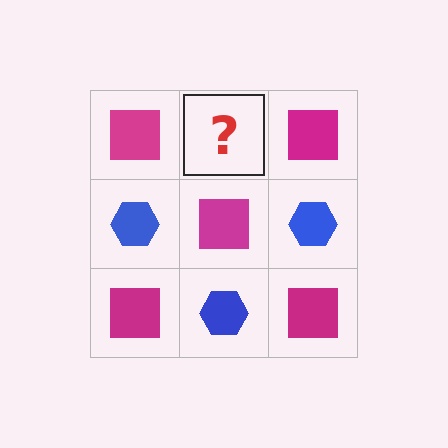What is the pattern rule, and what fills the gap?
The rule is that it alternates magenta square and blue hexagon in a checkerboard pattern. The gap should be filled with a blue hexagon.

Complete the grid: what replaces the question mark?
The question mark should be replaced with a blue hexagon.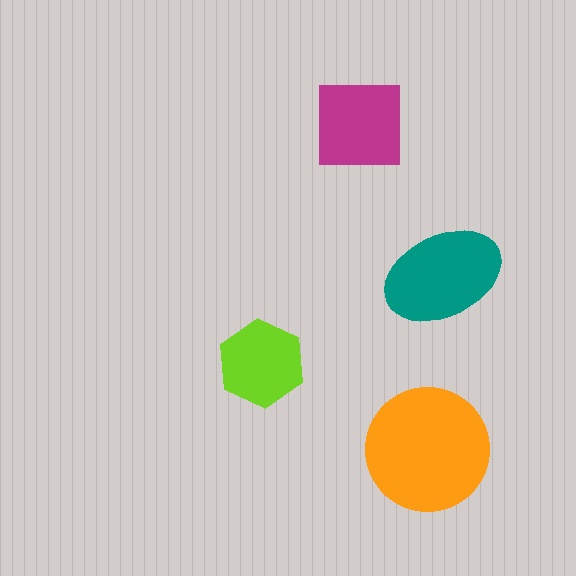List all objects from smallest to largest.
The lime hexagon, the magenta square, the teal ellipse, the orange circle.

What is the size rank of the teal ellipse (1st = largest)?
2nd.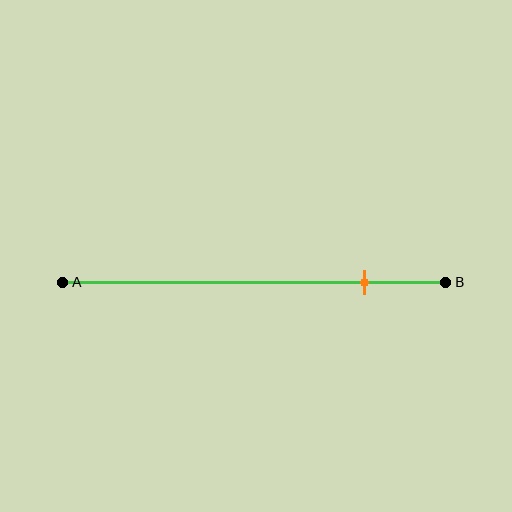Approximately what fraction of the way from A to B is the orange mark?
The orange mark is approximately 80% of the way from A to B.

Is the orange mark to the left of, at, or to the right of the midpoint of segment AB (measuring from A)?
The orange mark is to the right of the midpoint of segment AB.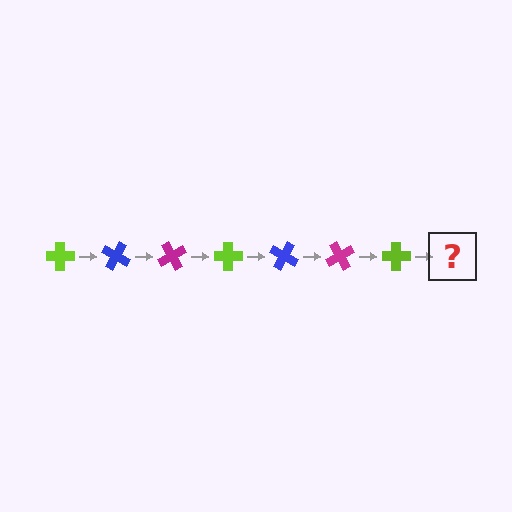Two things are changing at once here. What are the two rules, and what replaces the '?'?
The two rules are that it rotates 30 degrees each step and the color cycles through lime, blue, and magenta. The '?' should be a blue cross, rotated 210 degrees from the start.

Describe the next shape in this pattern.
It should be a blue cross, rotated 210 degrees from the start.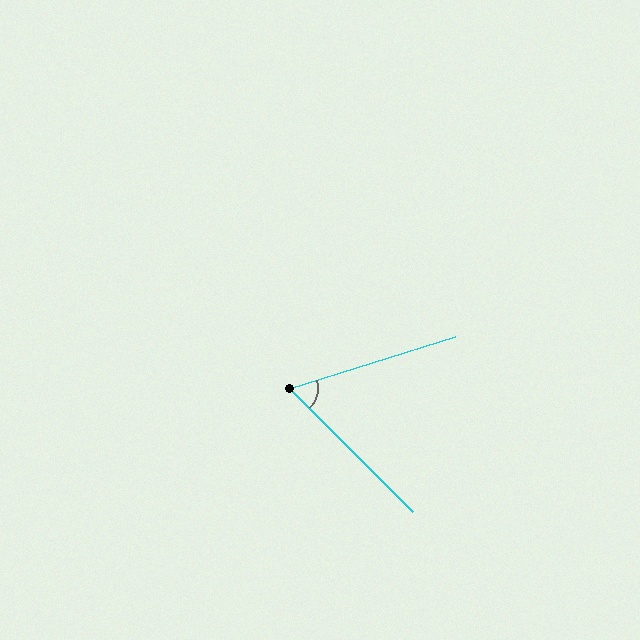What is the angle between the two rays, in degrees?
Approximately 62 degrees.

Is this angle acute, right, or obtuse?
It is acute.